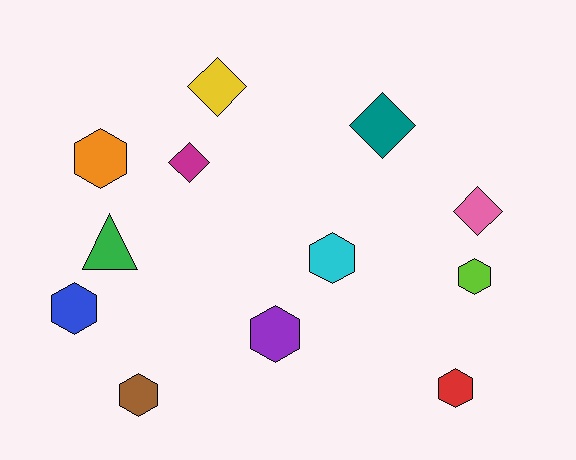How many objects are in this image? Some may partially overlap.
There are 12 objects.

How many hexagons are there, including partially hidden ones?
There are 7 hexagons.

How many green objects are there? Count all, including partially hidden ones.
There is 1 green object.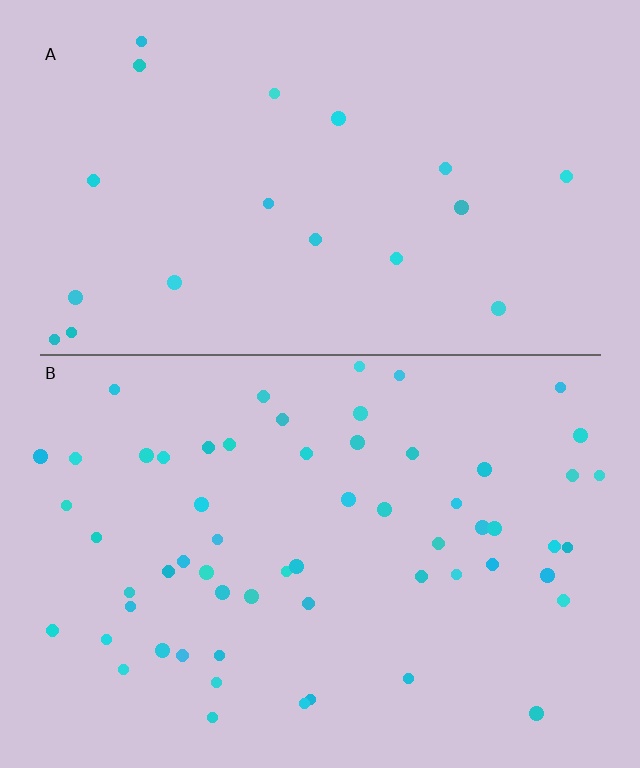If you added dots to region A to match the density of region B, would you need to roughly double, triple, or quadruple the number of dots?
Approximately triple.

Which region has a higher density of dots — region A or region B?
B (the bottom).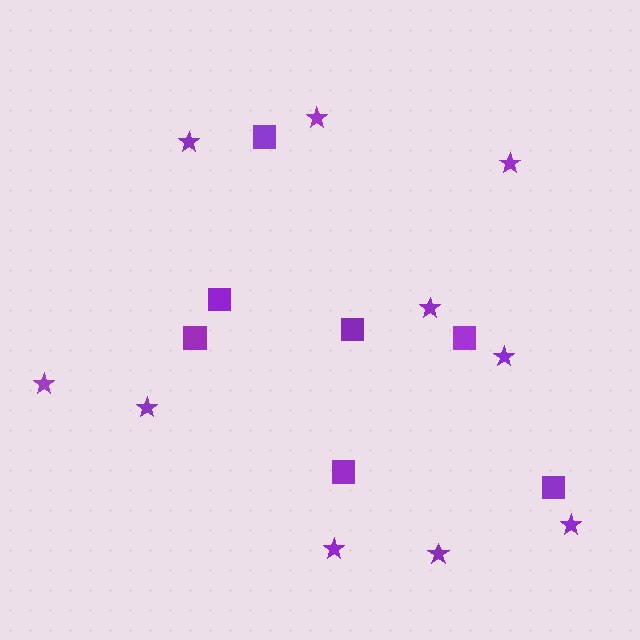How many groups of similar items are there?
There are 2 groups: one group of squares (7) and one group of stars (10).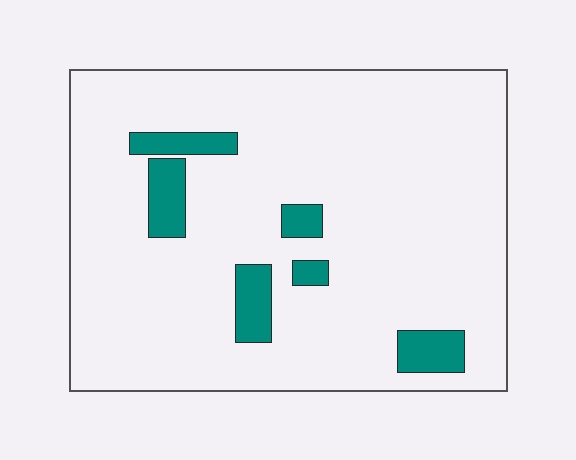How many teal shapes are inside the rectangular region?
6.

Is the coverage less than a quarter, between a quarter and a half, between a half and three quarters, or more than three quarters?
Less than a quarter.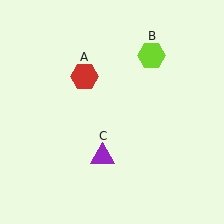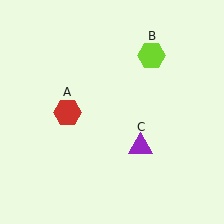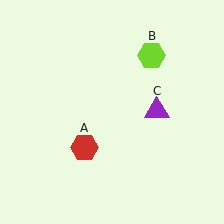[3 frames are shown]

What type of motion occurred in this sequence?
The red hexagon (object A), purple triangle (object C) rotated counterclockwise around the center of the scene.